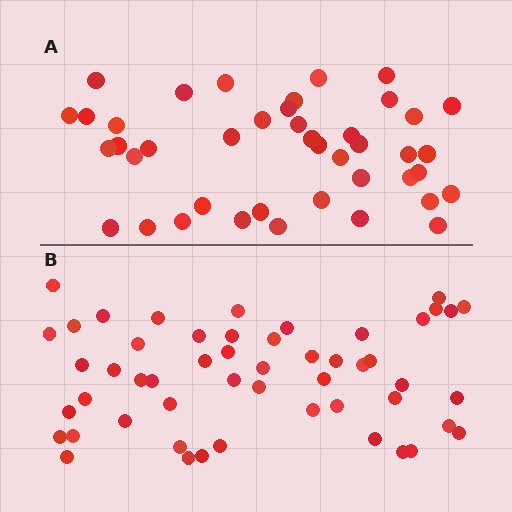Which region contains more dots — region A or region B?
Region B (the bottom region) has more dots.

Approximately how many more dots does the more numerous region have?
Region B has roughly 10 or so more dots than region A.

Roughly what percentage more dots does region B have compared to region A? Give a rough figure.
About 25% more.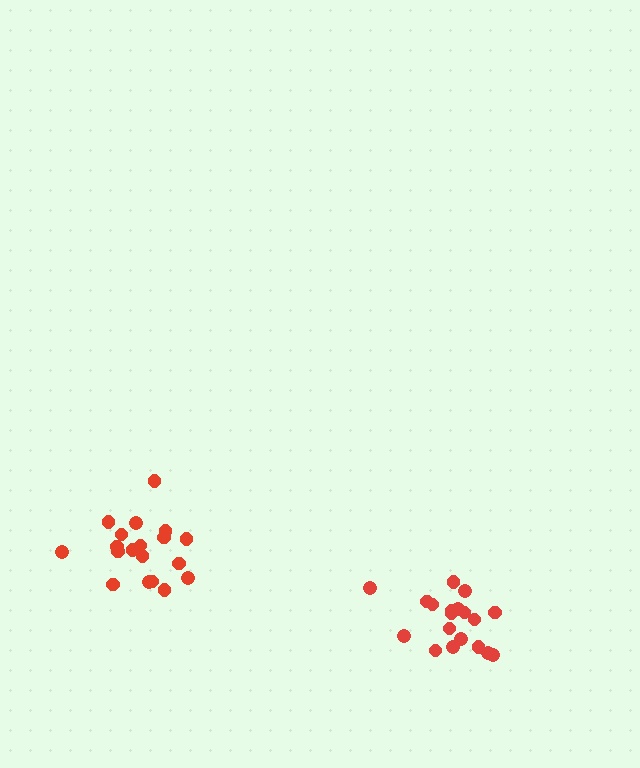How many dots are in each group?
Group 1: 19 dots, Group 2: 19 dots (38 total).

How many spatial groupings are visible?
There are 2 spatial groupings.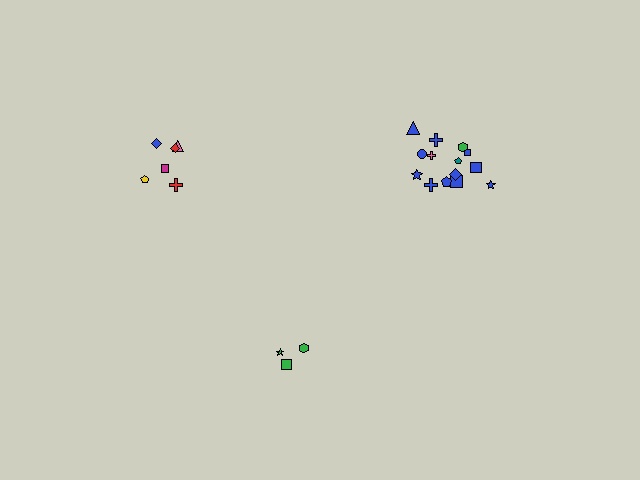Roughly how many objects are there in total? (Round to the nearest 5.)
Roughly 25 objects in total.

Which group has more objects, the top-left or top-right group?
The top-right group.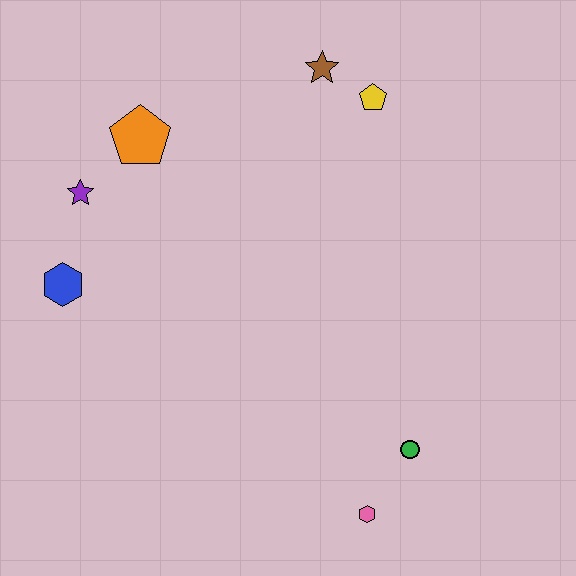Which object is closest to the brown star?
The yellow pentagon is closest to the brown star.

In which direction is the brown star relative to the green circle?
The brown star is above the green circle.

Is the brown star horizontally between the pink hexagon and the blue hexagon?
Yes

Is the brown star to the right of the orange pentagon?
Yes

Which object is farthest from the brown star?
The pink hexagon is farthest from the brown star.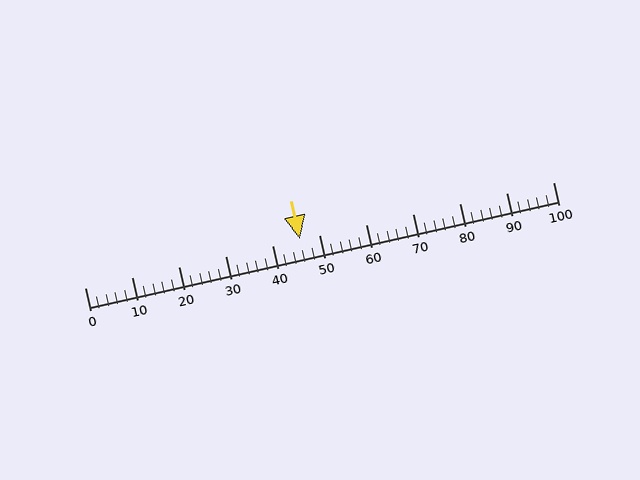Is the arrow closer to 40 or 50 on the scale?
The arrow is closer to 50.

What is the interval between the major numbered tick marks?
The major tick marks are spaced 10 units apart.